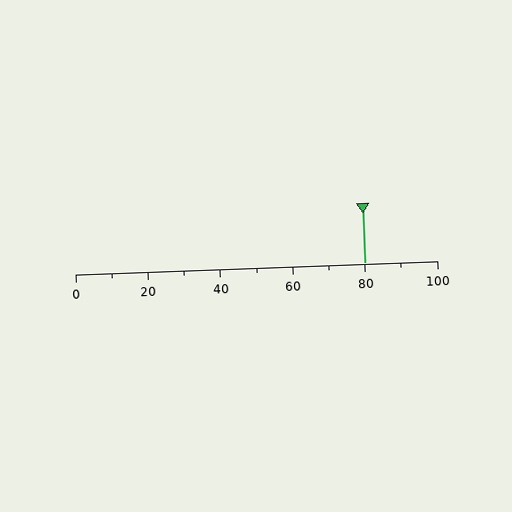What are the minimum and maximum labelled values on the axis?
The axis runs from 0 to 100.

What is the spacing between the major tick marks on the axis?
The major ticks are spaced 20 apart.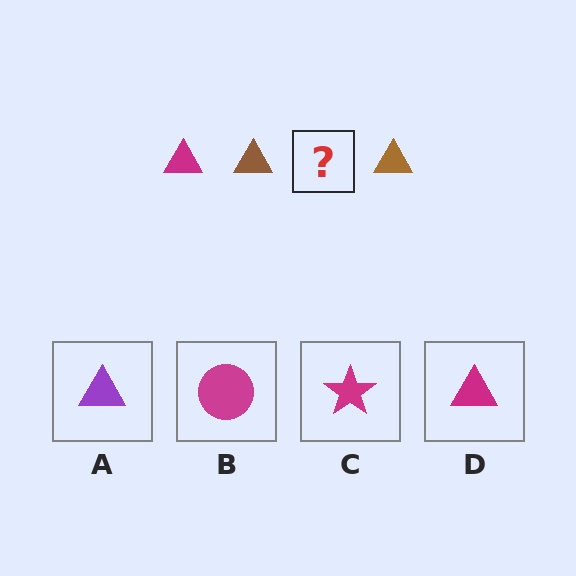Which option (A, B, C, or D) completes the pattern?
D.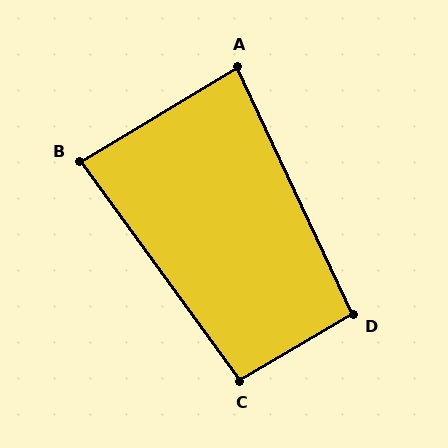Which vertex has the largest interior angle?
C, at approximately 96 degrees.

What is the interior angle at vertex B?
Approximately 85 degrees (acute).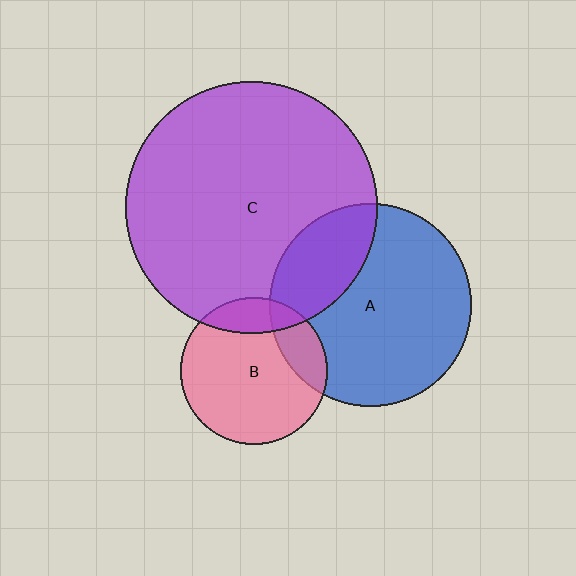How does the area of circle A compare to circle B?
Approximately 1.9 times.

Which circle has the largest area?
Circle C (purple).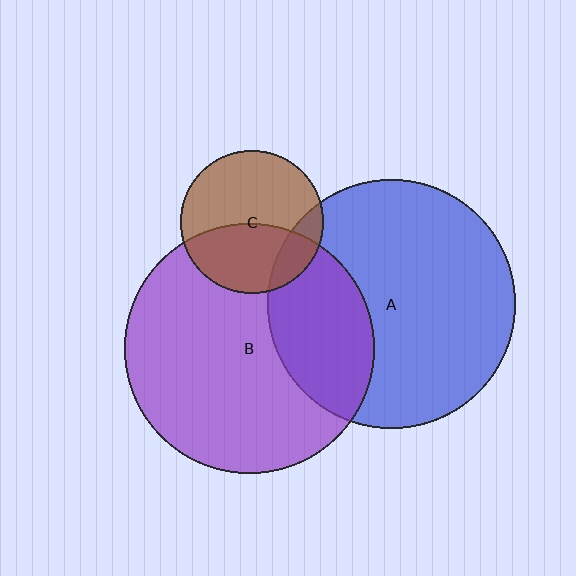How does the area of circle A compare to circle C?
Approximately 3.0 times.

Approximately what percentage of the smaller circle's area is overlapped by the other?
Approximately 40%.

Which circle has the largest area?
Circle B (purple).